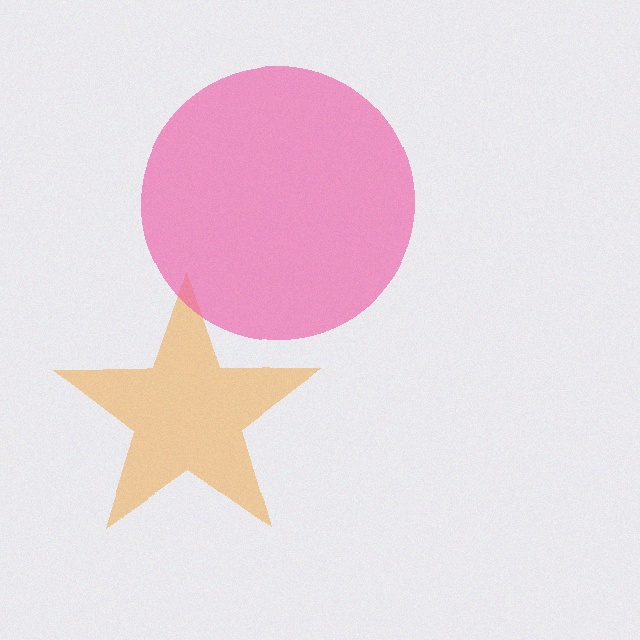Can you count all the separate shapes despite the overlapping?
Yes, there are 2 separate shapes.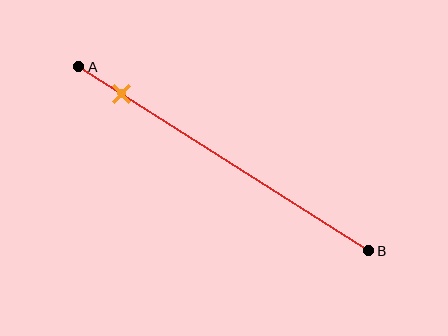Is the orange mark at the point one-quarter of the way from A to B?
No, the mark is at about 15% from A, not at the 25% one-quarter point.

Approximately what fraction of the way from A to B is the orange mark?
The orange mark is approximately 15% of the way from A to B.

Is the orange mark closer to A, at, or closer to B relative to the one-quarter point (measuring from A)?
The orange mark is closer to point A than the one-quarter point of segment AB.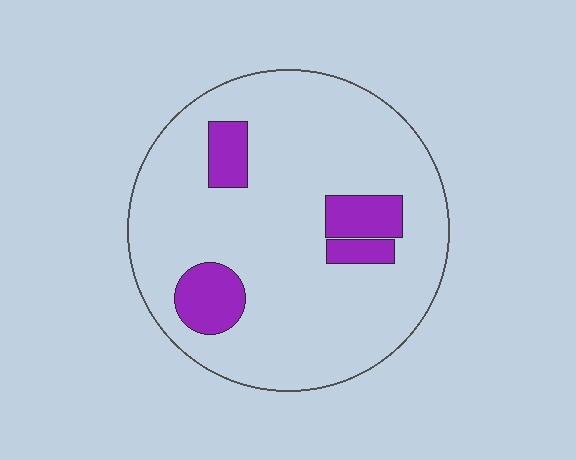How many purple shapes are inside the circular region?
4.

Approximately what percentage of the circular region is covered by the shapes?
Approximately 15%.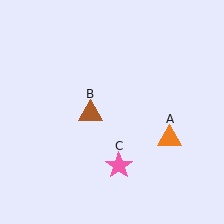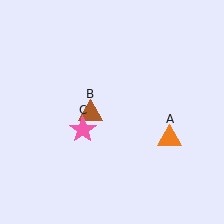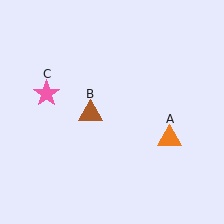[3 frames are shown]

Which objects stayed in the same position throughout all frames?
Orange triangle (object A) and brown triangle (object B) remained stationary.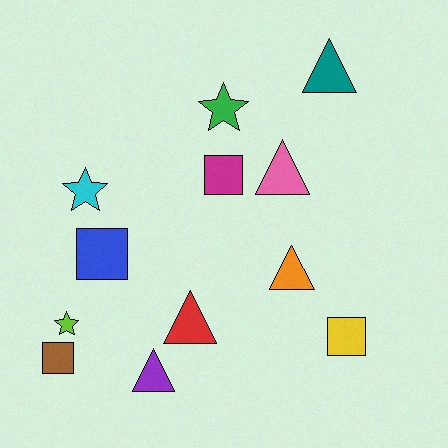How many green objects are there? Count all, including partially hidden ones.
There is 1 green object.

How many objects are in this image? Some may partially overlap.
There are 12 objects.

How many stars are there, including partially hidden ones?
There are 3 stars.